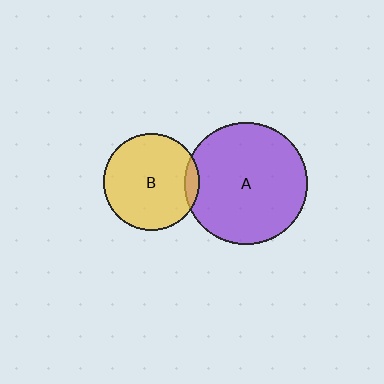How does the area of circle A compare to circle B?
Approximately 1.6 times.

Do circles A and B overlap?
Yes.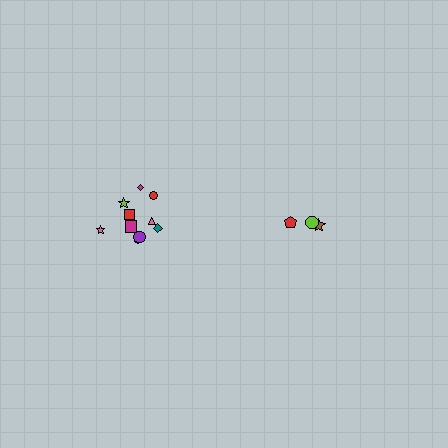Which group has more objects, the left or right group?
The left group.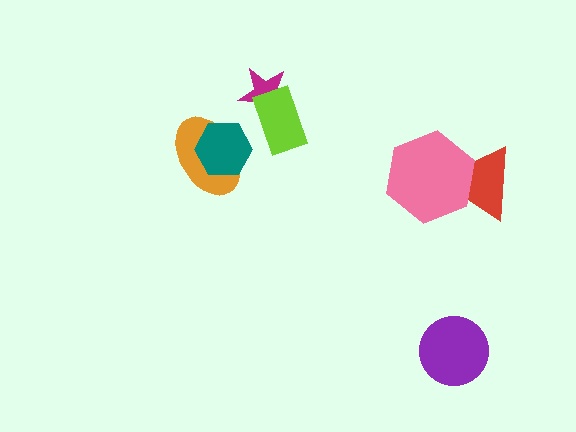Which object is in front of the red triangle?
The pink hexagon is in front of the red triangle.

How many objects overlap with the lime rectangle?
1 object overlaps with the lime rectangle.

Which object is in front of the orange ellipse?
The teal hexagon is in front of the orange ellipse.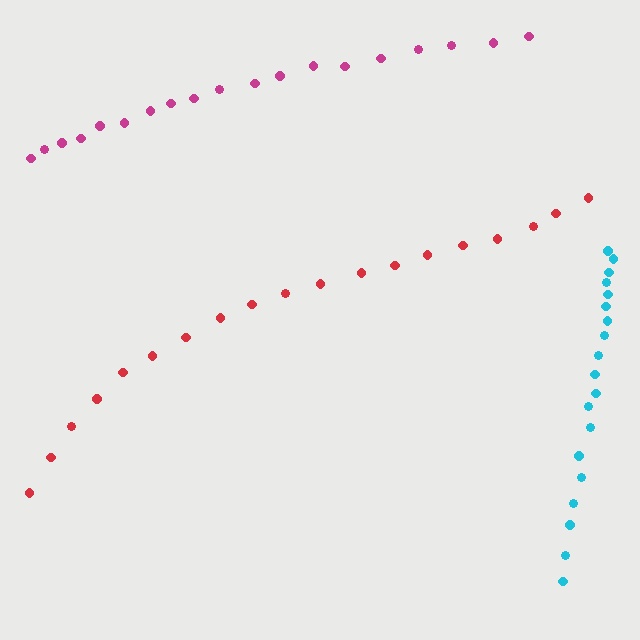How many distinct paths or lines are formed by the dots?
There are 3 distinct paths.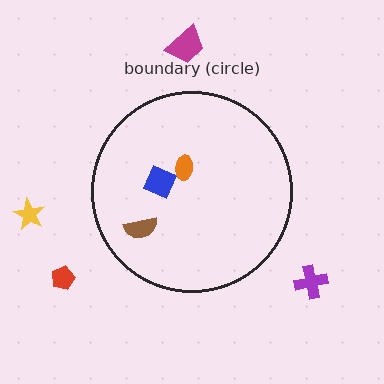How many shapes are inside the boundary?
3 inside, 4 outside.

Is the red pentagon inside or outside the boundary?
Outside.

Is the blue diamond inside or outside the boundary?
Inside.